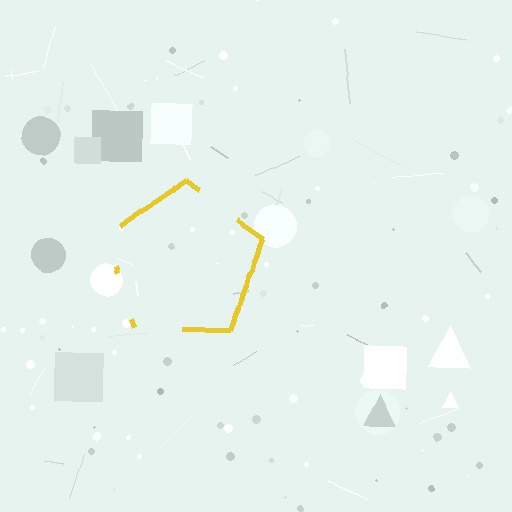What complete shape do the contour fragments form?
The contour fragments form a pentagon.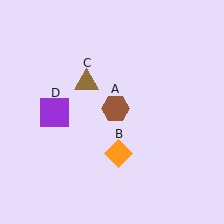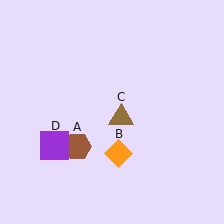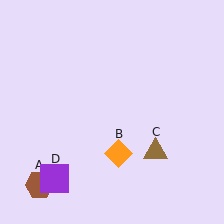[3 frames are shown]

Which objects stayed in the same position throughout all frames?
Orange diamond (object B) remained stationary.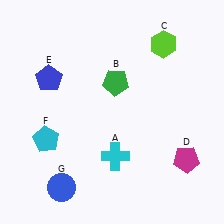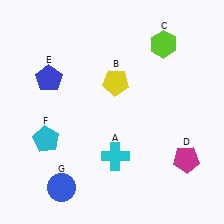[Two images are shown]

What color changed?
The pentagon (B) changed from green in Image 1 to yellow in Image 2.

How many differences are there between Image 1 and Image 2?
There is 1 difference between the two images.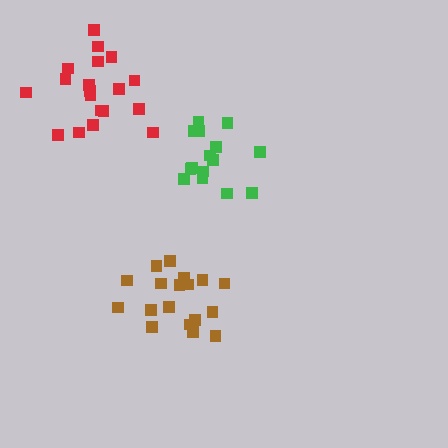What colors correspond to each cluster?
The clusters are colored: green, brown, red.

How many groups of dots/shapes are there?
There are 3 groups.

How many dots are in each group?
Group 1: 15 dots, Group 2: 19 dots, Group 3: 19 dots (53 total).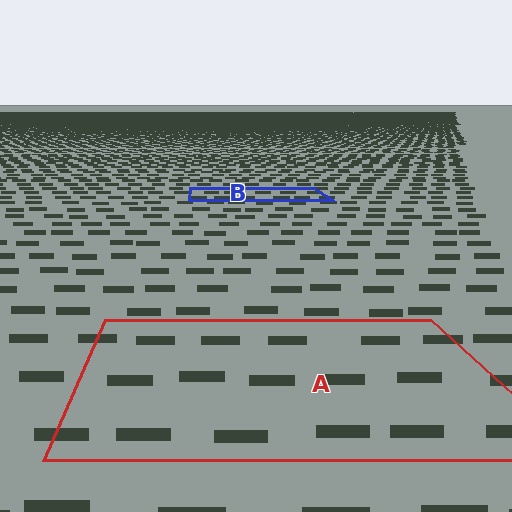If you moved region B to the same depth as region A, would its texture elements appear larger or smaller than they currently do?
They would appear larger. At a closer depth, the same texture elements are projected at a bigger on-screen size.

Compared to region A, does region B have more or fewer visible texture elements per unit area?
Region B has more texture elements per unit area — they are packed more densely because it is farther away.